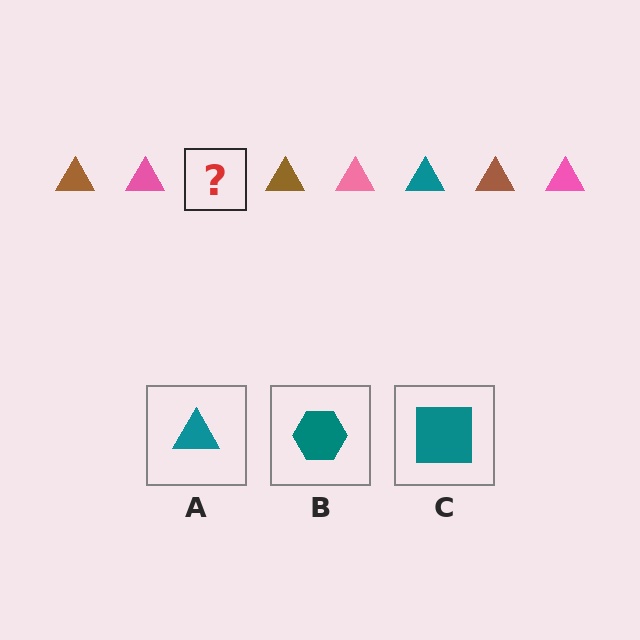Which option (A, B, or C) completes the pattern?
A.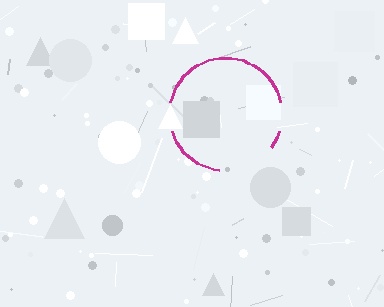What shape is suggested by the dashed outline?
The dashed outline suggests a circle.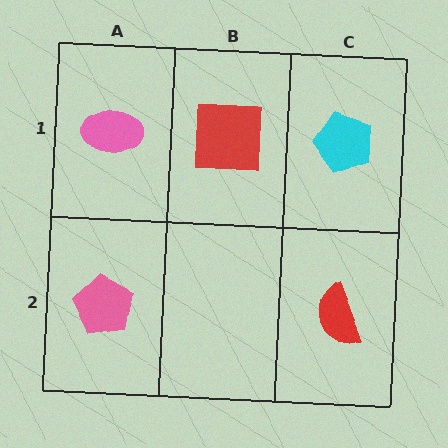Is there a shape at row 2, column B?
No, that cell is empty.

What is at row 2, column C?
A red semicircle.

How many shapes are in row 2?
2 shapes.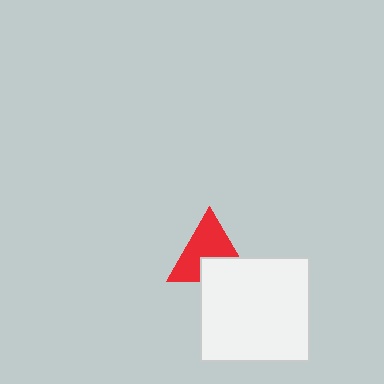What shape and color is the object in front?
The object in front is a white rectangle.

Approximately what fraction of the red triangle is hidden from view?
Roughly 34% of the red triangle is hidden behind the white rectangle.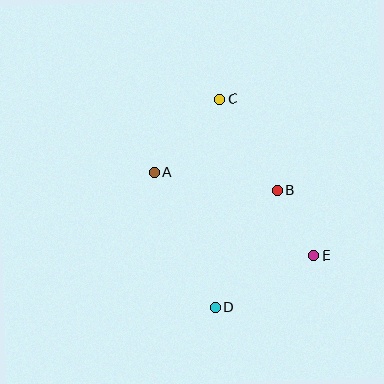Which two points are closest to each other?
Points B and E are closest to each other.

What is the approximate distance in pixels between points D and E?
The distance between D and E is approximately 111 pixels.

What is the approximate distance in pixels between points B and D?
The distance between B and D is approximately 132 pixels.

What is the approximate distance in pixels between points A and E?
The distance between A and E is approximately 180 pixels.